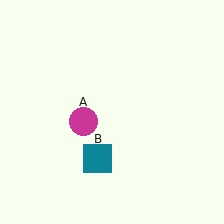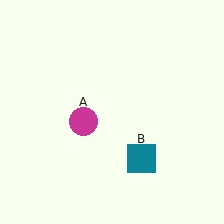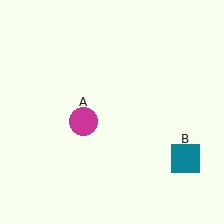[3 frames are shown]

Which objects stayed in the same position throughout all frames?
Magenta circle (object A) remained stationary.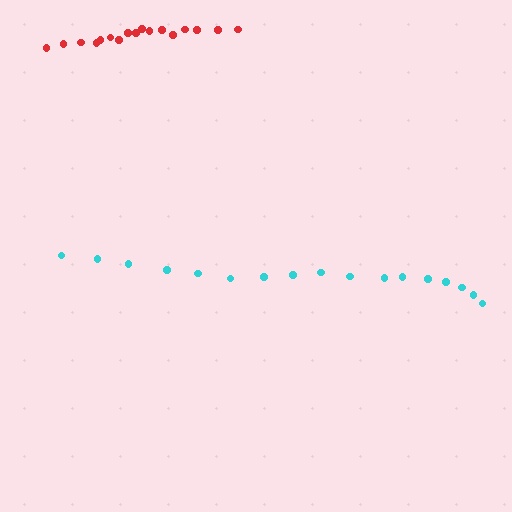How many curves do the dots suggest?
There are 2 distinct paths.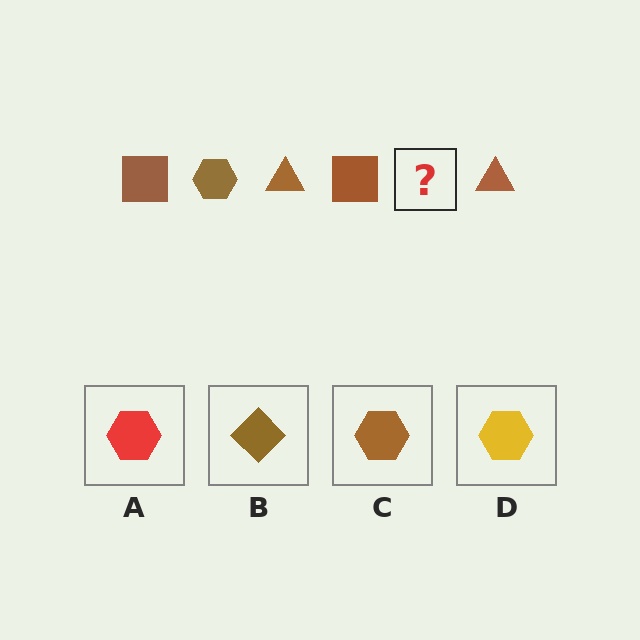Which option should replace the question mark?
Option C.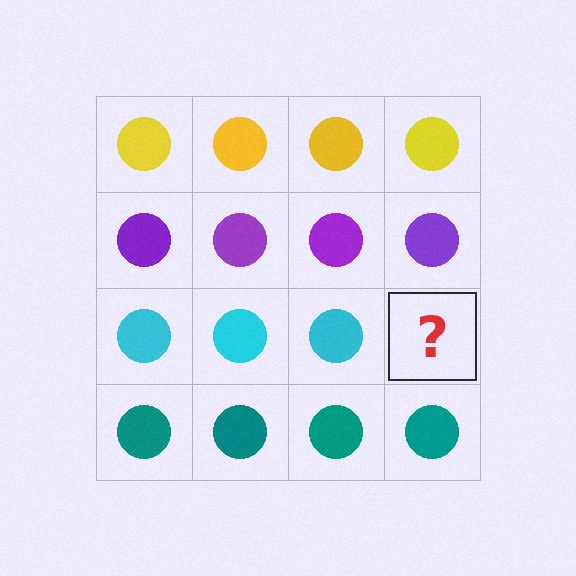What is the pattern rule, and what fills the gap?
The rule is that each row has a consistent color. The gap should be filled with a cyan circle.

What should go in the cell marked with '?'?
The missing cell should contain a cyan circle.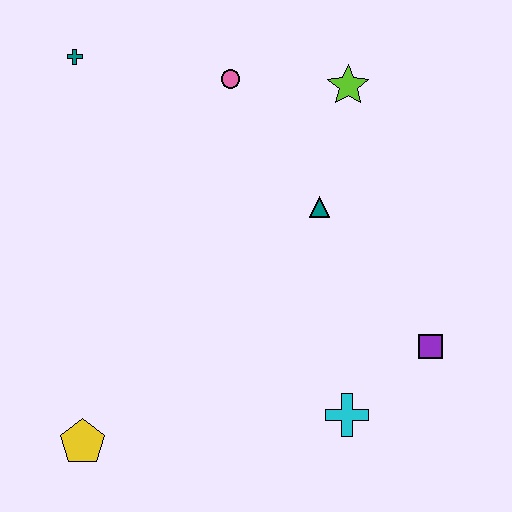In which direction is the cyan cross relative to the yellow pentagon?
The cyan cross is to the right of the yellow pentagon.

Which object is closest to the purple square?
The cyan cross is closest to the purple square.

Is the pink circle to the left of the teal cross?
No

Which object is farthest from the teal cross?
The purple square is farthest from the teal cross.